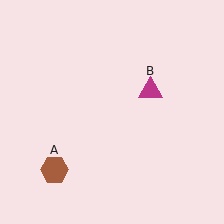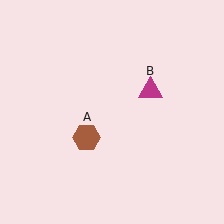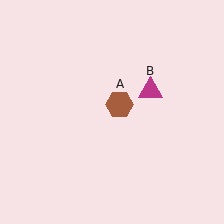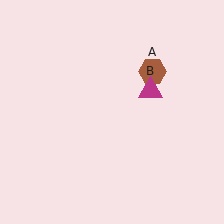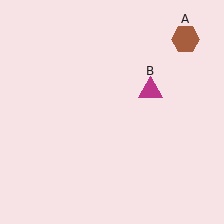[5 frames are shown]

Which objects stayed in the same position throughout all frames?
Magenta triangle (object B) remained stationary.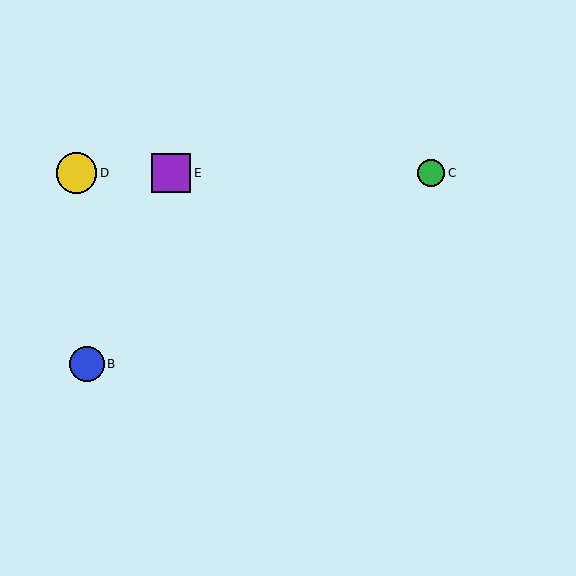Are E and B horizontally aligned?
No, E is at y≈173 and B is at y≈364.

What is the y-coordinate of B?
Object B is at y≈364.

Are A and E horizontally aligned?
Yes, both are at y≈173.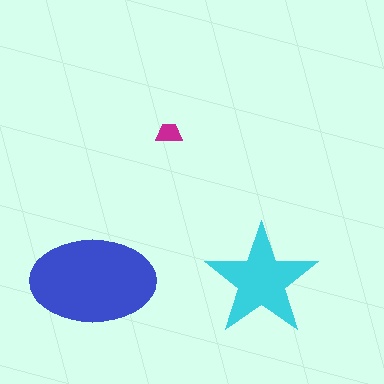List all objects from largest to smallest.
The blue ellipse, the cyan star, the magenta trapezoid.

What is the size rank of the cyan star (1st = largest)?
2nd.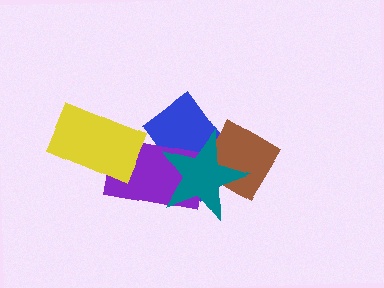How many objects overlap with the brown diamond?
2 objects overlap with the brown diamond.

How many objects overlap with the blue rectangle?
3 objects overlap with the blue rectangle.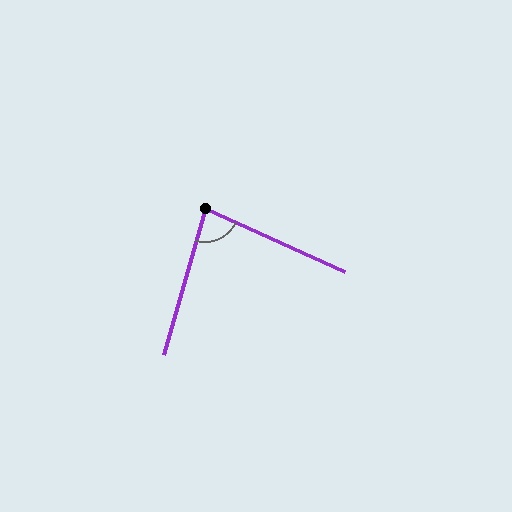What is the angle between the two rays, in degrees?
Approximately 81 degrees.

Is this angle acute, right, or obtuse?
It is acute.